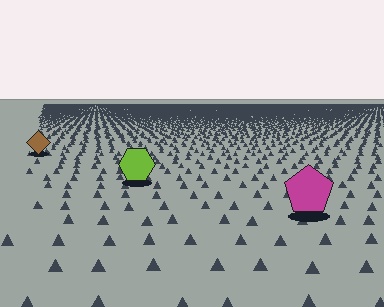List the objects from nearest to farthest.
From nearest to farthest: the magenta pentagon, the lime hexagon, the brown diamond.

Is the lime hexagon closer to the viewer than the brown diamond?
Yes. The lime hexagon is closer — you can tell from the texture gradient: the ground texture is coarser near it.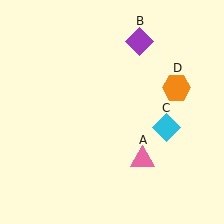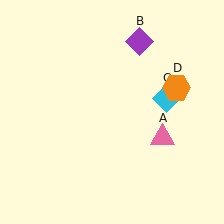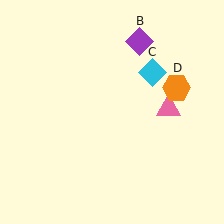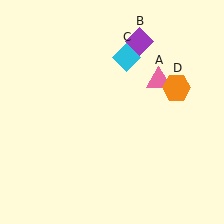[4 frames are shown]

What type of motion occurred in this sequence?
The pink triangle (object A), cyan diamond (object C) rotated counterclockwise around the center of the scene.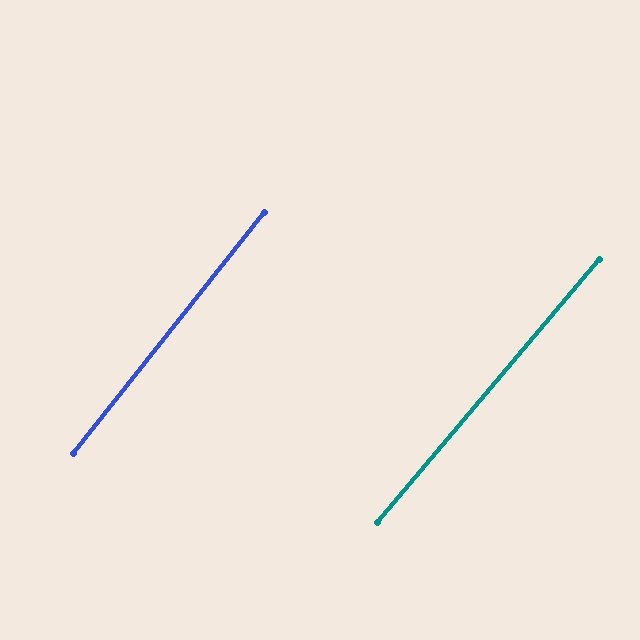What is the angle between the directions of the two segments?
Approximately 2 degrees.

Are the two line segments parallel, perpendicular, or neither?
Parallel — their directions differ by only 1.7°.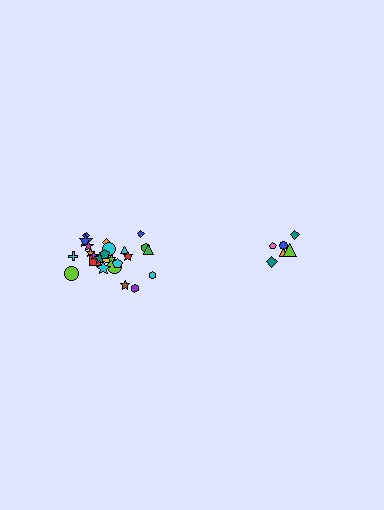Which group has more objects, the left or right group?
The left group.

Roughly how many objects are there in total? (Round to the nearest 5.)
Roughly 30 objects in total.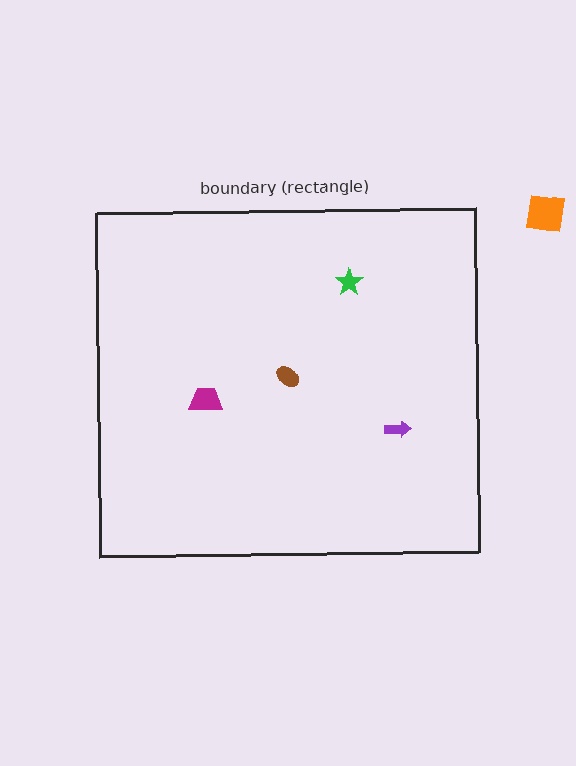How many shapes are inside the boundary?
4 inside, 1 outside.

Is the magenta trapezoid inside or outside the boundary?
Inside.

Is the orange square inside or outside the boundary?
Outside.